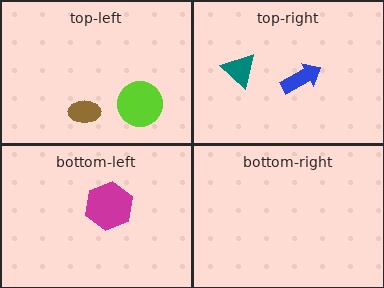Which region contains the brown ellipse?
The top-left region.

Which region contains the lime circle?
The top-left region.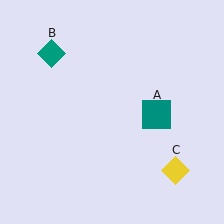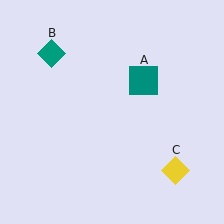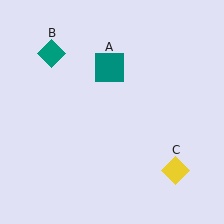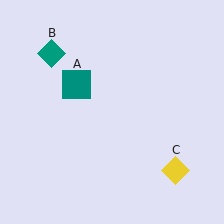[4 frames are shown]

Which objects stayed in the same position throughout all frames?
Teal diamond (object B) and yellow diamond (object C) remained stationary.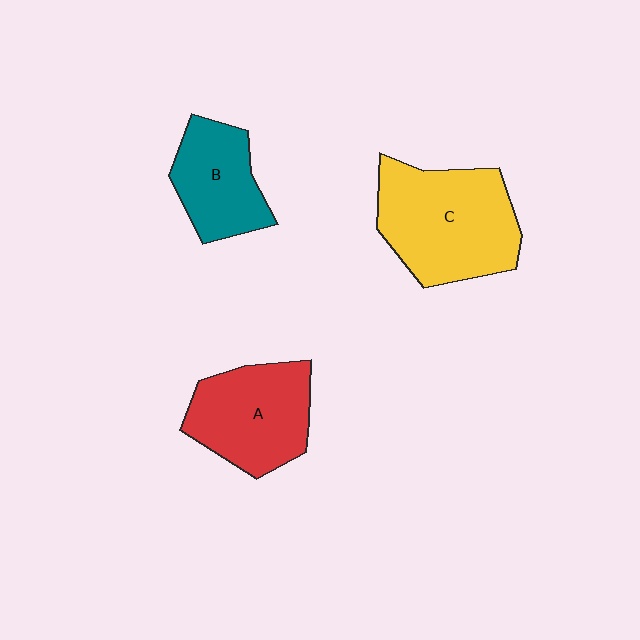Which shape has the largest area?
Shape C (yellow).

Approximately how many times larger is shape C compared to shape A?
Approximately 1.3 times.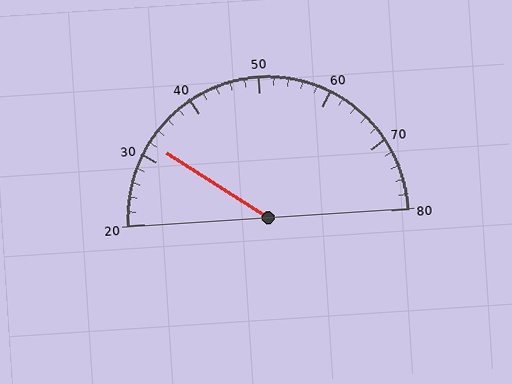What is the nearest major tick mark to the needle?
The nearest major tick mark is 30.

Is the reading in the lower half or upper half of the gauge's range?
The reading is in the lower half of the range (20 to 80).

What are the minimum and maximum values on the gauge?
The gauge ranges from 20 to 80.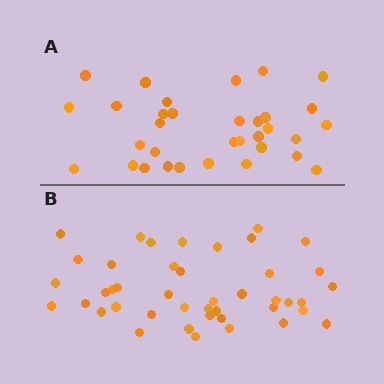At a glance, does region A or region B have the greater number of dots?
Region B (the bottom region) has more dots.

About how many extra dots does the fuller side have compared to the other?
Region B has roughly 10 or so more dots than region A.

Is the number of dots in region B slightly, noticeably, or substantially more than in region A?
Region B has noticeably more, but not dramatically so. The ratio is roughly 1.3 to 1.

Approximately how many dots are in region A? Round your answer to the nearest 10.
About 30 dots. (The exact count is 33, which rounds to 30.)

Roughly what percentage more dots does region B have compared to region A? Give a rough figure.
About 30% more.